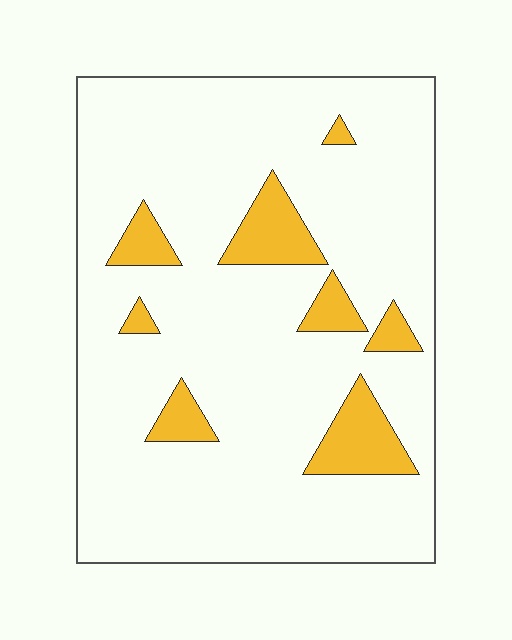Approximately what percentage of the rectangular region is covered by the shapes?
Approximately 15%.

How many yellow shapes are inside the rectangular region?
8.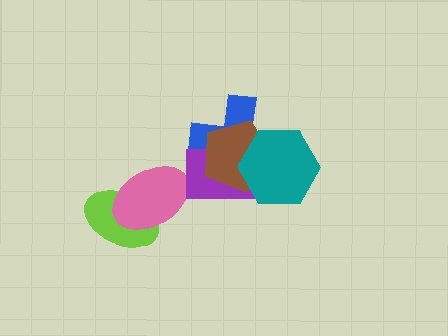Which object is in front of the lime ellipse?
The pink ellipse is in front of the lime ellipse.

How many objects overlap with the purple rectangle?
3 objects overlap with the purple rectangle.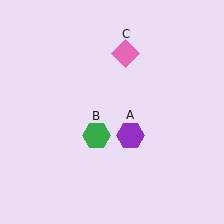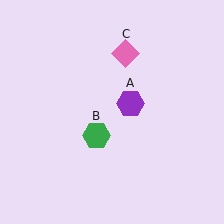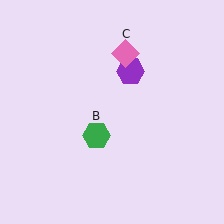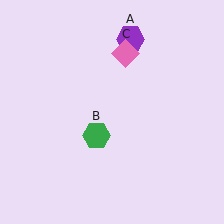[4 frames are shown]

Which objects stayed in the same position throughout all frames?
Green hexagon (object B) and pink diamond (object C) remained stationary.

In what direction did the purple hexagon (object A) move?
The purple hexagon (object A) moved up.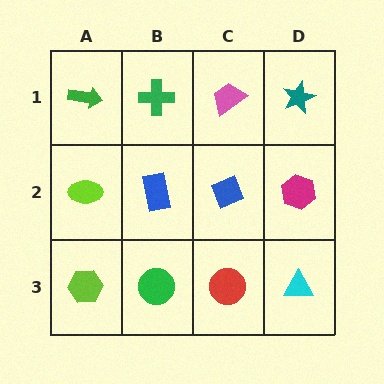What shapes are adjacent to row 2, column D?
A teal star (row 1, column D), a cyan triangle (row 3, column D), a blue diamond (row 2, column C).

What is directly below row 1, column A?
A lime ellipse.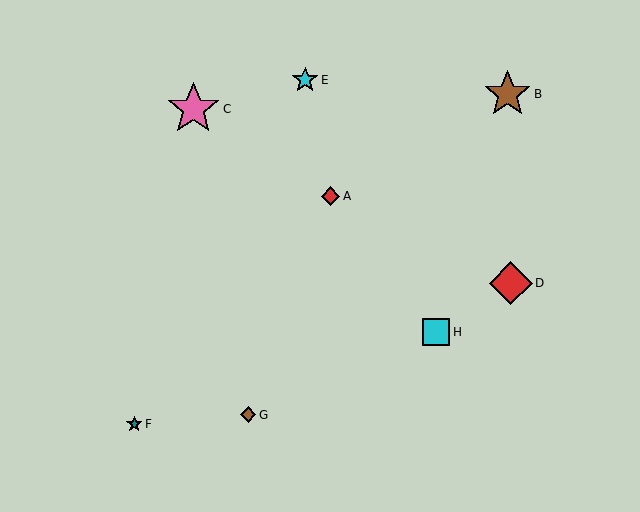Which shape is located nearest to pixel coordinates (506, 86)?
The brown star (labeled B) at (508, 94) is nearest to that location.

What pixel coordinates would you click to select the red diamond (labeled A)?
Click at (331, 196) to select the red diamond A.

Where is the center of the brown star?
The center of the brown star is at (508, 94).